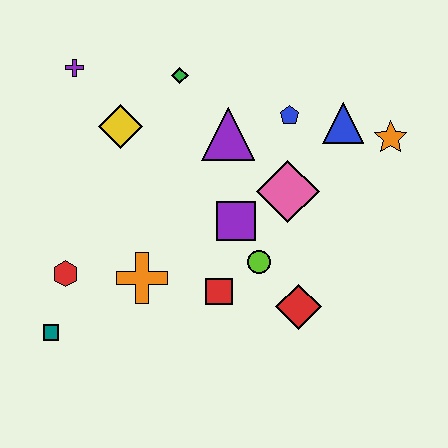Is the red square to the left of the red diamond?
Yes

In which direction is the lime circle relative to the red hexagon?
The lime circle is to the right of the red hexagon.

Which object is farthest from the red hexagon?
The orange star is farthest from the red hexagon.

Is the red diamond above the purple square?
No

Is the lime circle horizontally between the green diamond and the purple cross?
No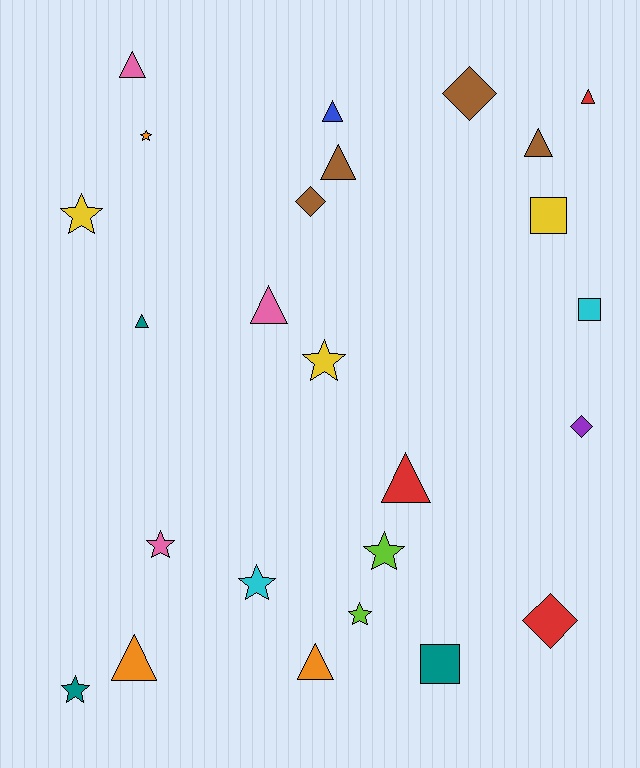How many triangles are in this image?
There are 10 triangles.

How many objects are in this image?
There are 25 objects.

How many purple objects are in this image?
There is 1 purple object.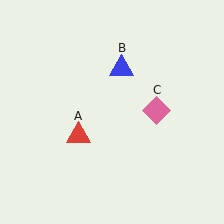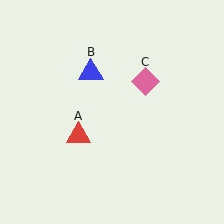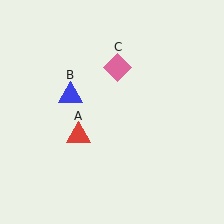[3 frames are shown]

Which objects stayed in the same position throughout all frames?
Red triangle (object A) remained stationary.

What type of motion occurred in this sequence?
The blue triangle (object B), pink diamond (object C) rotated counterclockwise around the center of the scene.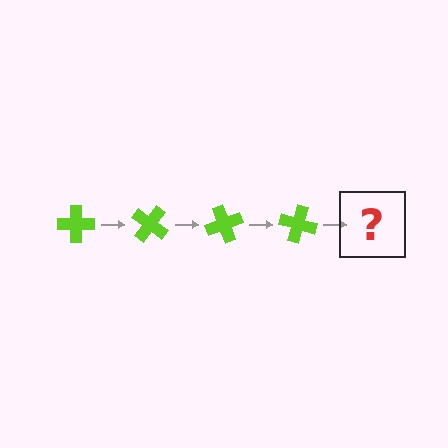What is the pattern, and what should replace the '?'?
The pattern is that the cross rotates 35 degrees each step. The '?' should be a lime cross rotated 140 degrees.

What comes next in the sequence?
The next element should be a lime cross rotated 140 degrees.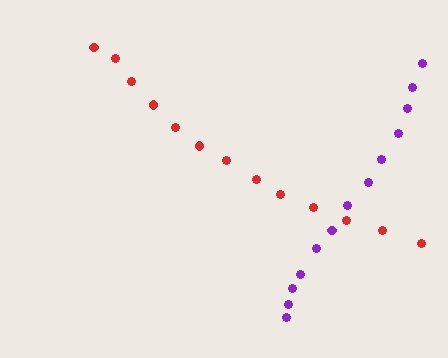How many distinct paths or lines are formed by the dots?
There are 2 distinct paths.